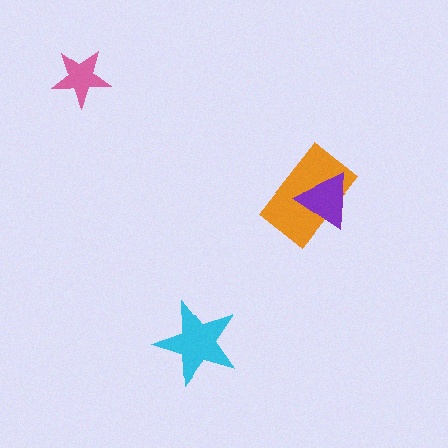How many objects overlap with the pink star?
0 objects overlap with the pink star.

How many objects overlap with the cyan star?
0 objects overlap with the cyan star.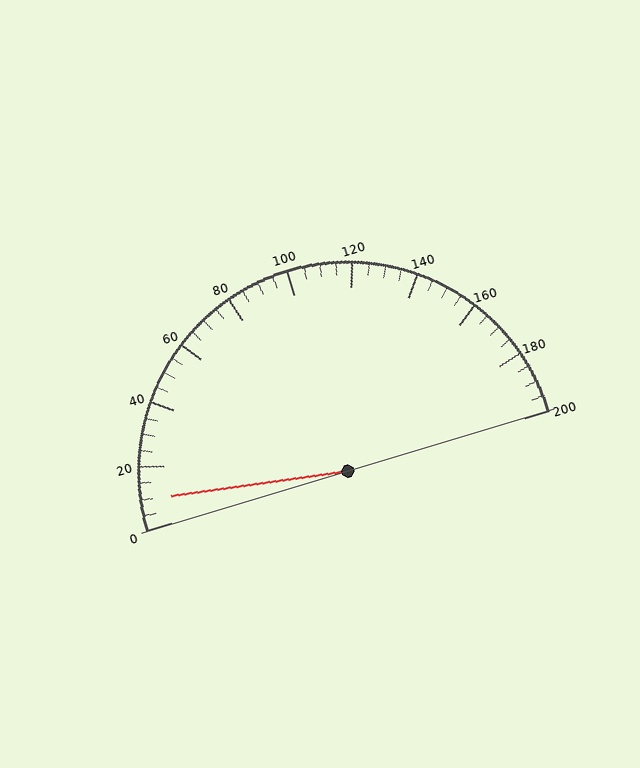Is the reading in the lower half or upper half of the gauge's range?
The reading is in the lower half of the range (0 to 200).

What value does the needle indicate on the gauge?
The needle indicates approximately 10.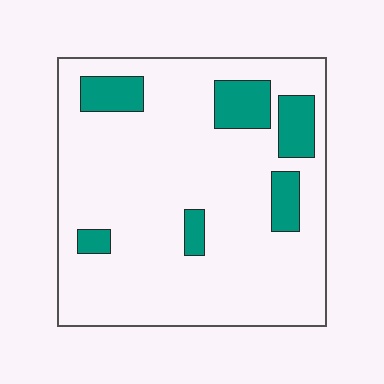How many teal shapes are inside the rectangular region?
6.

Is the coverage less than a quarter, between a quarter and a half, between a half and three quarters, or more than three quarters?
Less than a quarter.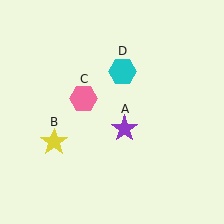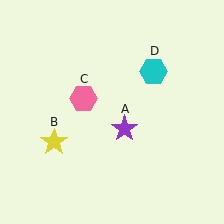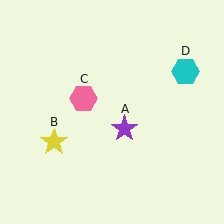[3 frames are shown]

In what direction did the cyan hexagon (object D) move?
The cyan hexagon (object D) moved right.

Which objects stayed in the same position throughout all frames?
Purple star (object A) and yellow star (object B) and pink hexagon (object C) remained stationary.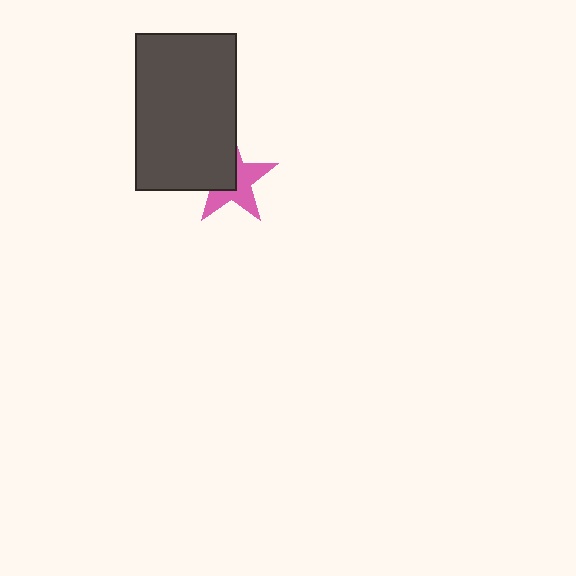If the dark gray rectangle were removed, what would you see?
You would see the complete pink star.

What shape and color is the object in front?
The object in front is a dark gray rectangle.